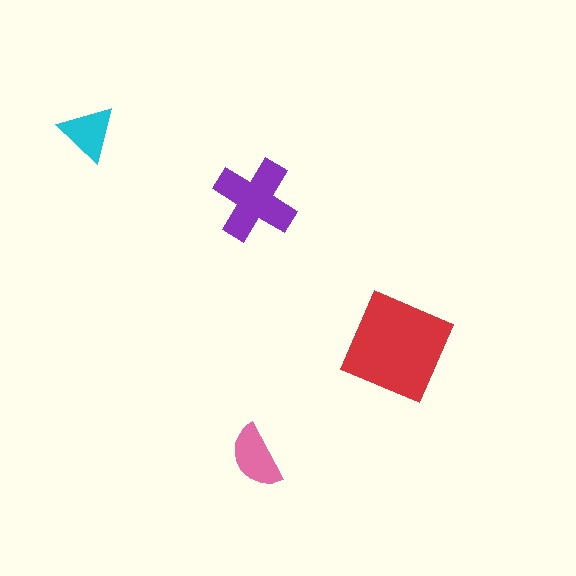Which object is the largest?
The red square.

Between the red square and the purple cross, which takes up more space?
The red square.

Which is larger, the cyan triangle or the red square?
The red square.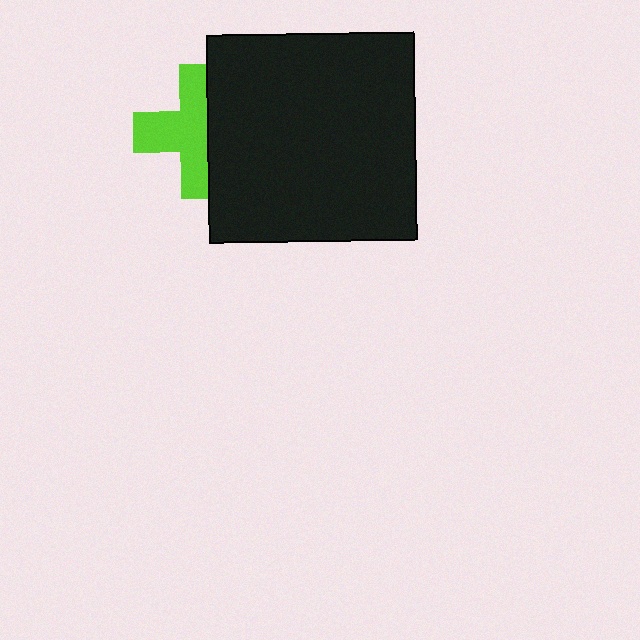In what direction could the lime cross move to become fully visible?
The lime cross could move left. That would shift it out from behind the black square entirely.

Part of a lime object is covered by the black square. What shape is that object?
It is a cross.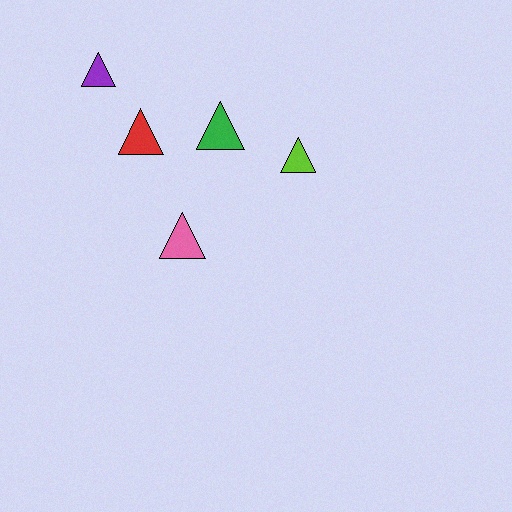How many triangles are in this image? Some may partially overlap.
There are 5 triangles.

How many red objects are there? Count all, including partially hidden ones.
There is 1 red object.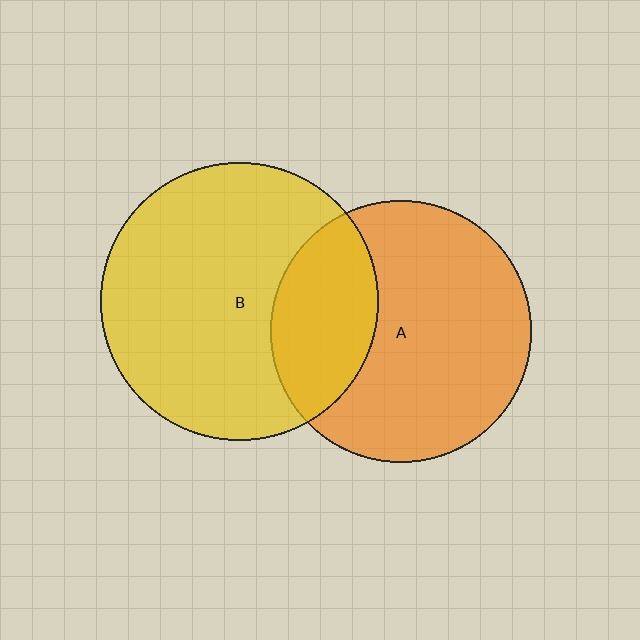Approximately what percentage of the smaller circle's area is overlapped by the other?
Approximately 30%.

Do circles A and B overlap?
Yes.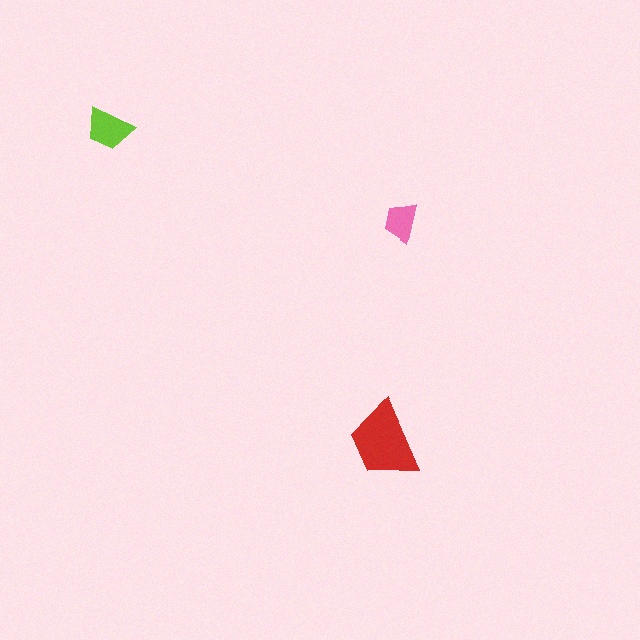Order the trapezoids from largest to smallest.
the red one, the lime one, the pink one.